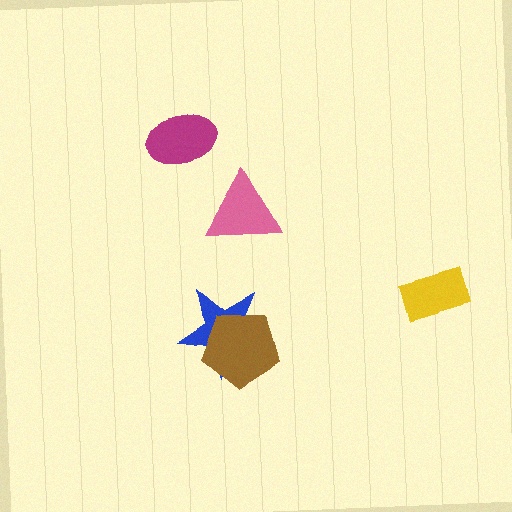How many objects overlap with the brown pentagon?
1 object overlaps with the brown pentagon.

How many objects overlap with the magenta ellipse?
0 objects overlap with the magenta ellipse.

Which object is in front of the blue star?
The brown pentagon is in front of the blue star.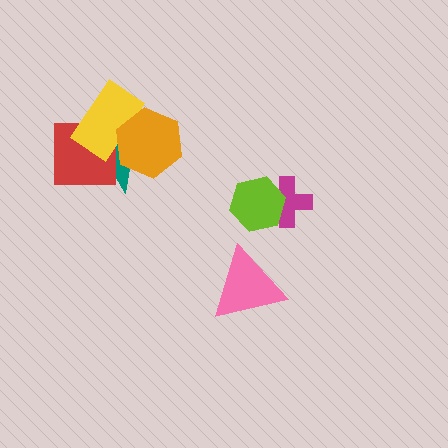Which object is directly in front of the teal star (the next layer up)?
The red square is directly in front of the teal star.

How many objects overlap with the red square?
2 objects overlap with the red square.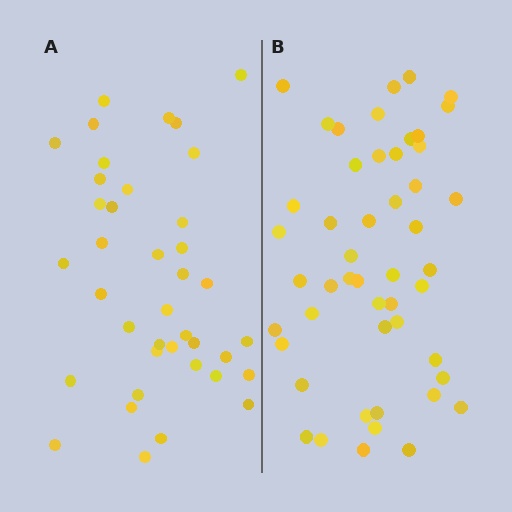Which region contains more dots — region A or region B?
Region B (the right region) has more dots.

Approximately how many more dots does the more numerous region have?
Region B has roughly 10 or so more dots than region A.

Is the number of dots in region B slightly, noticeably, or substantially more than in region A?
Region B has noticeably more, but not dramatically so. The ratio is roughly 1.3 to 1.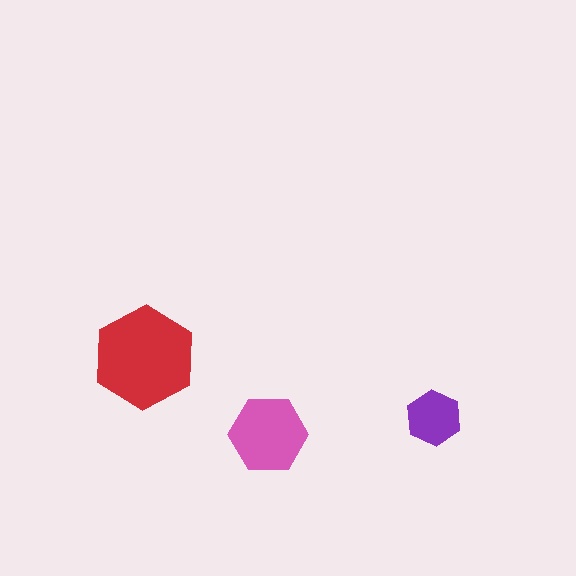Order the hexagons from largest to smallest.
the red one, the pink one, the purple one.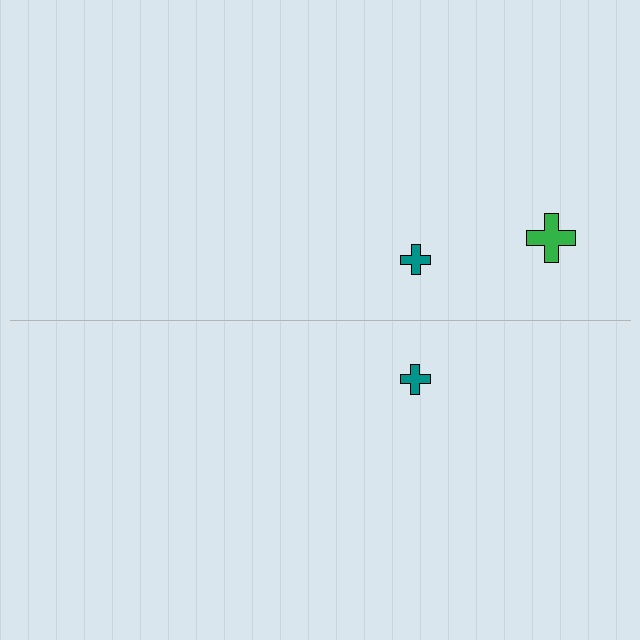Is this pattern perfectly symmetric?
No, the pattern is not perfectly symmetric. A green cross is missing from the bottom side.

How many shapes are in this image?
There are 3 shapes in this image.